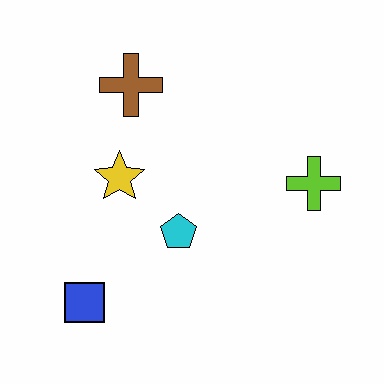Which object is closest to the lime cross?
The cyan pentagon is closest to the lime cross.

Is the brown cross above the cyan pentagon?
Yes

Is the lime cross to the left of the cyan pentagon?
No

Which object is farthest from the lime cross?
The blue square is farthest from the lime cross.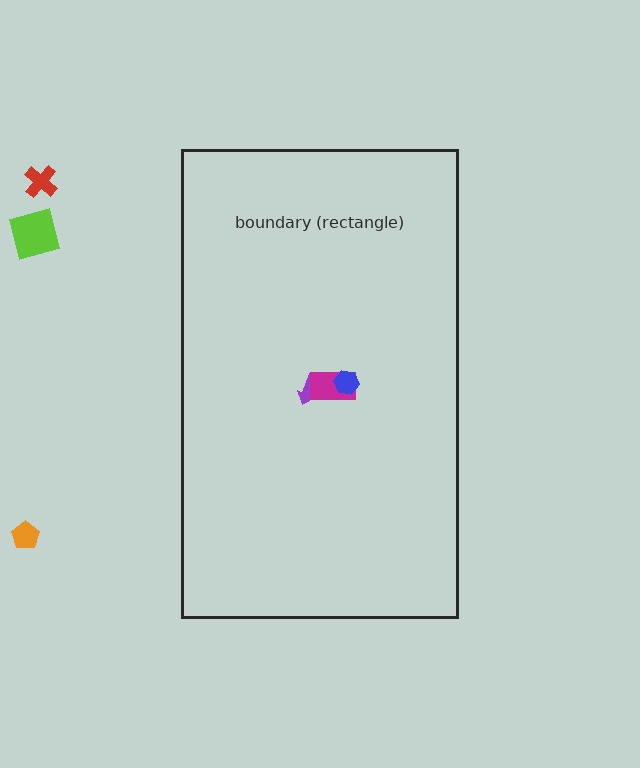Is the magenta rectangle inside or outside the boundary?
Inside.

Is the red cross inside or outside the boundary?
Outside.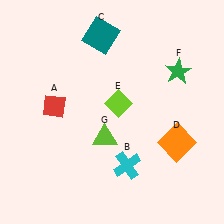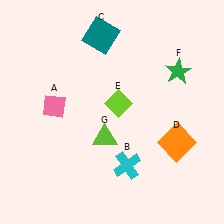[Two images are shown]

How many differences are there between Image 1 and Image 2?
There is 1 difference between the two images.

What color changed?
The diamond (A) changed from red in Image 1 to pink in Image 2.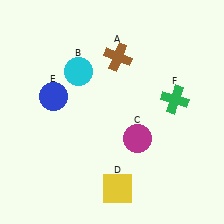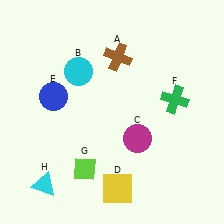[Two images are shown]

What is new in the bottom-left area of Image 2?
A cyan triangle (H) was added in the bottom-left area of Image 2.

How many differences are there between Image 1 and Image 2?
There are 2 differences between the two images.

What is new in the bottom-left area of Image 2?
A lime diamond (G) was added in the bottom-left area of Image 2.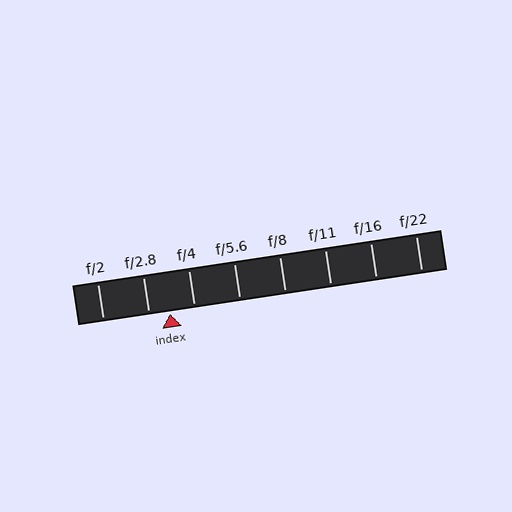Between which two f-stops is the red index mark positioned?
The index mark is between f/2.8 and f/4.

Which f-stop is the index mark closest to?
The index mark is closest to f/2.8.